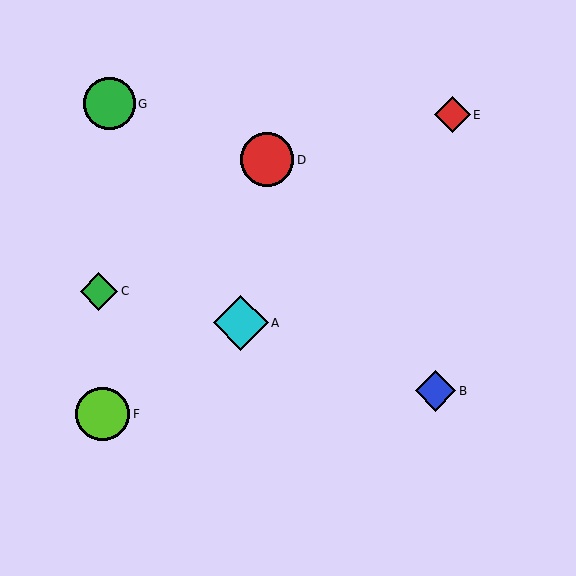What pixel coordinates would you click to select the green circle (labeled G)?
Click at (109, 104) to select the green circle G.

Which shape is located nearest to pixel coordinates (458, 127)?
The red diamond (labeled E) at (453, 115) is nearest to that location.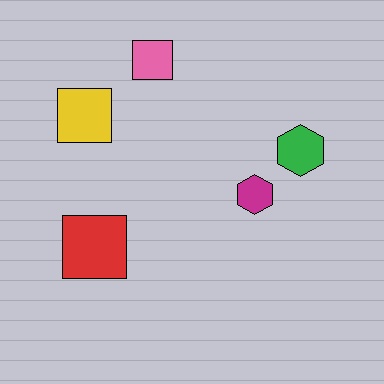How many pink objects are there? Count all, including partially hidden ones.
There is 1 pink object.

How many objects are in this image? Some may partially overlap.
There are 5 objects.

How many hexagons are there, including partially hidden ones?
There are 2 hexagons.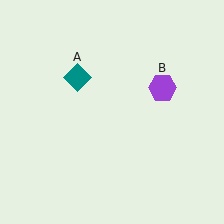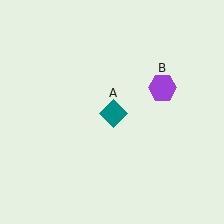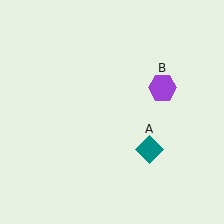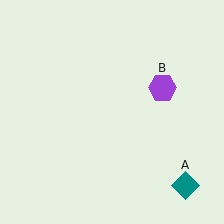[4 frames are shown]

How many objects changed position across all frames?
1 object changed position: teal diamond (object A).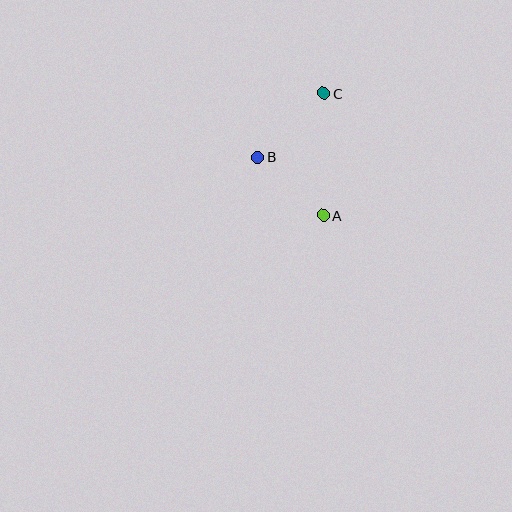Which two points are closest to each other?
Points A and B are closest to each other.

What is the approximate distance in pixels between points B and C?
The distance between B and C is approximately 92 pixels.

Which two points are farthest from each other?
Points A and C are farthest from each other.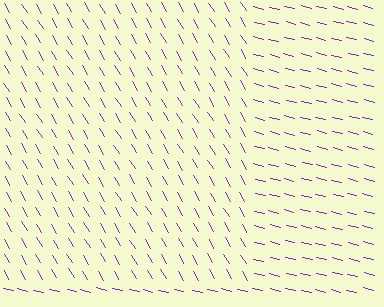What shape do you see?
I see a rectangle.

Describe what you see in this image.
The image is filled with small purple line segments. A rectangle region in the image has lines oriented differently from the surrounding lines, creating a visible texture boundary.